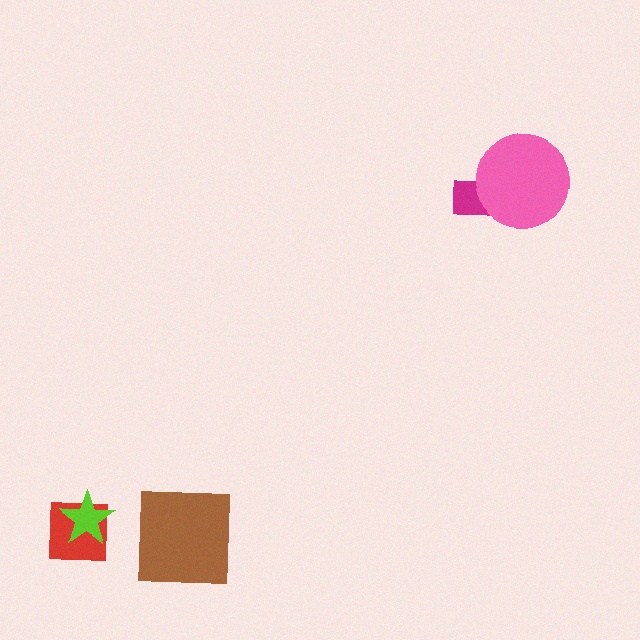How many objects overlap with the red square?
1 object overlaps with the red square.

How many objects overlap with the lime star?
1 object overlaps with the lime star.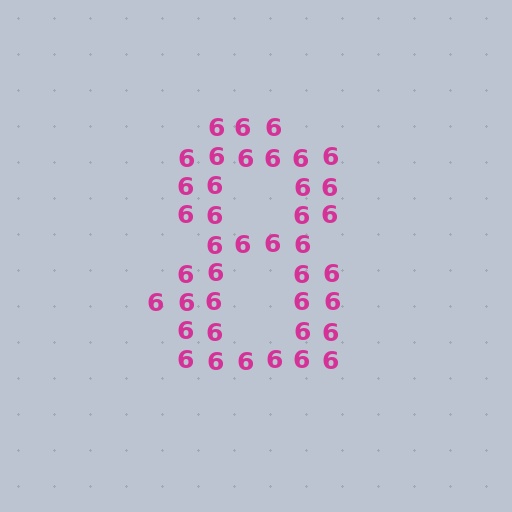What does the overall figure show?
The overall figure shows the digit 8.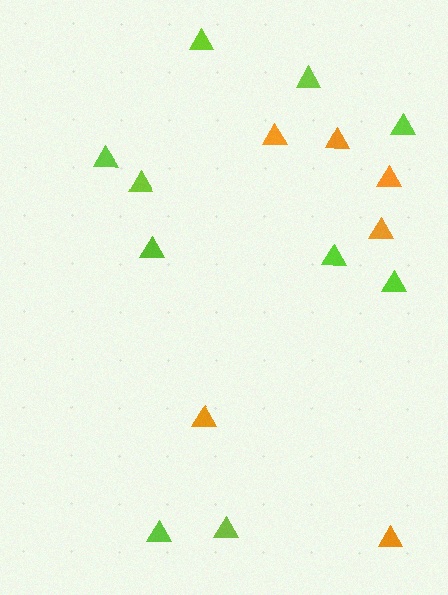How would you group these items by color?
There are 2 groups: one group of lime triangles (10) and one group of orange triangles (6).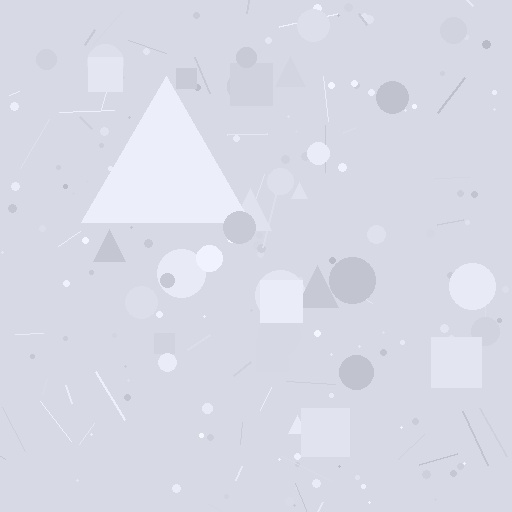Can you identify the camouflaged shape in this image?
The camouflaged shape is a triangle.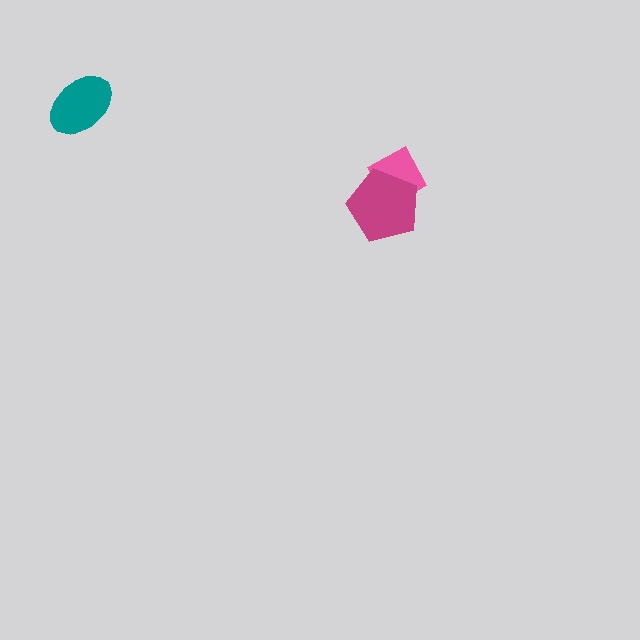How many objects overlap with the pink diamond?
1 object overlaps with the pink diamond.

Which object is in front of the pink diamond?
The magenta pentagon is in front of the pink diamond.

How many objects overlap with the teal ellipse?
0 objects overlap with the teal ellipse.